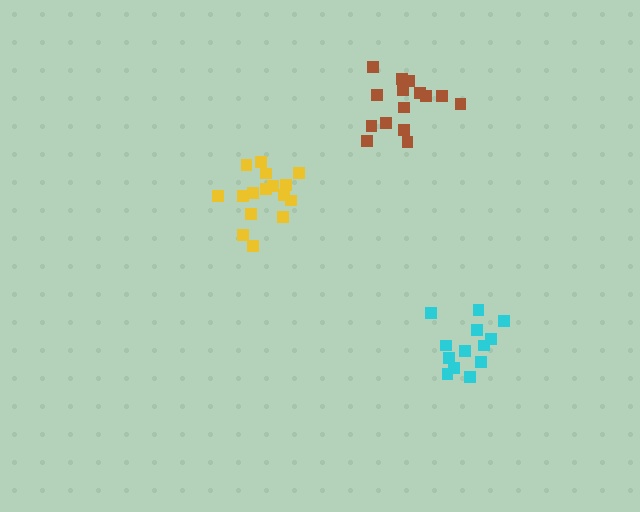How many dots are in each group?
Group 1: 15 dots, Group 2: 16 dots, Group 3: 13 dots (44 total).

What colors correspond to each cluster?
The clusters are colored: brown, yellow, cyan.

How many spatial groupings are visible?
There are 3 spatial groupings.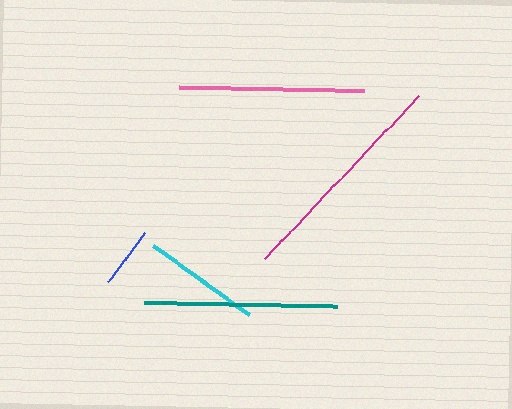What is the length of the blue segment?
The blue segment is approximately 61 pixels long.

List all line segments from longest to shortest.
From longest to shortest: magenta, teal, pink, cyan, blue.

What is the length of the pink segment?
The pink segment is approximately 184 pixels long.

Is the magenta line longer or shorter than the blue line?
The magenta line is longer than the blue line.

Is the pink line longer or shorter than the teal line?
The teal line is longer than the pink line.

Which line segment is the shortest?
The blue line is the shortest at approximately 61 pixels.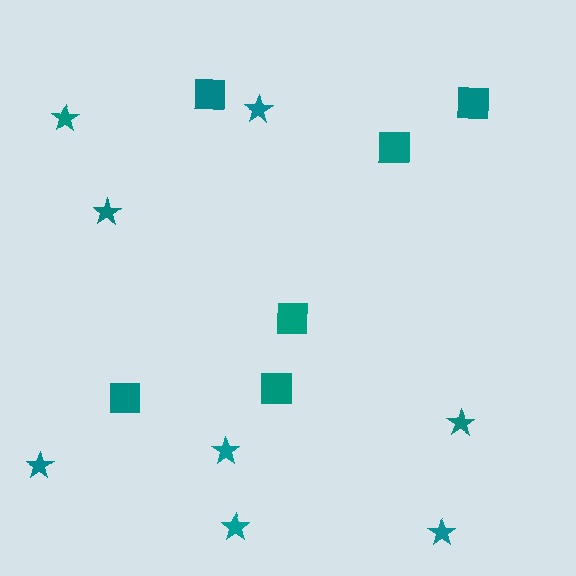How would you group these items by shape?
There are 2 groups: one group of stars (8) and one group of squares (6).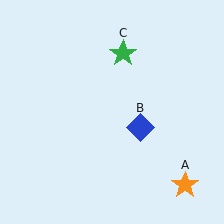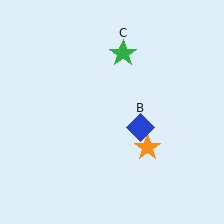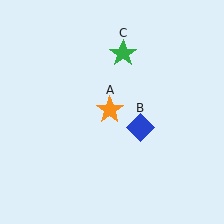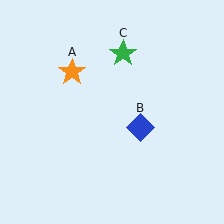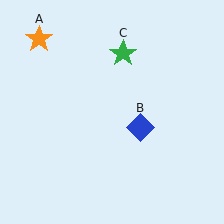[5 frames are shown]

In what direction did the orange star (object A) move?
The orange star (object A) moved up and to the left.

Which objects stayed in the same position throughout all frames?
Blue diamond (object B) and green star (object C) remained stationary.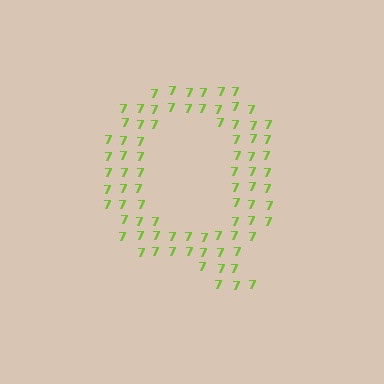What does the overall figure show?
The overall figure shows the letter Q.